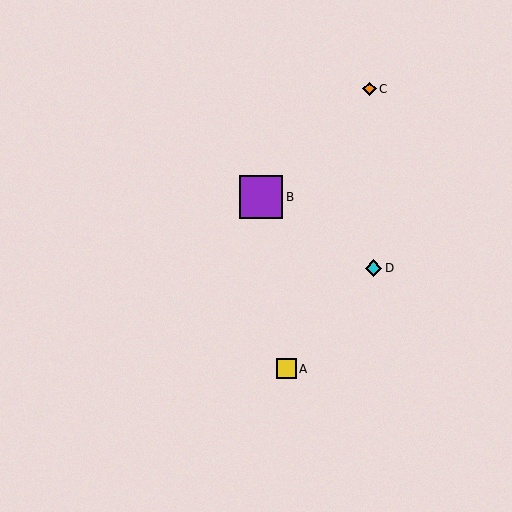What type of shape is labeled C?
Shape C is an orange diamond.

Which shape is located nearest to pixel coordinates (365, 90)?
The orange diamond (labeled C) at (369, 89) is nearest to that location.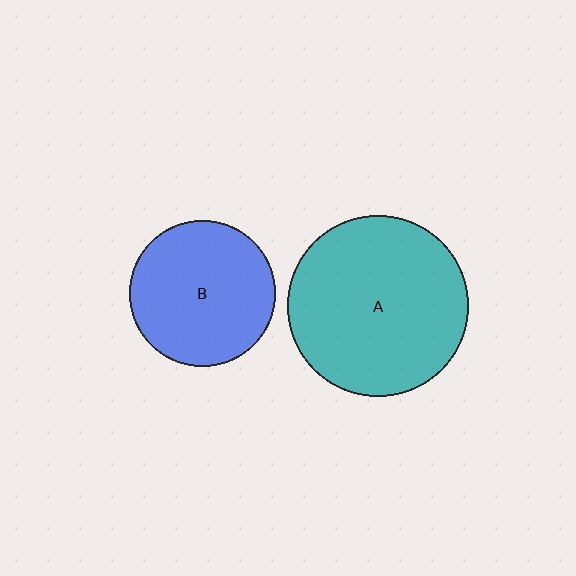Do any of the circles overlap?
No, none of the circles overlap.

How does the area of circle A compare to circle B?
Approximately 1.5 times.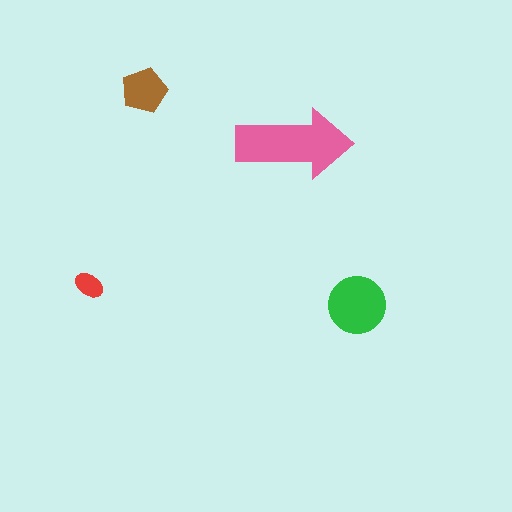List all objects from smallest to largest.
The red ellipse, the brown pentagon, the green circle, the pink arrow.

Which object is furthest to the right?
The green circle is rightmost.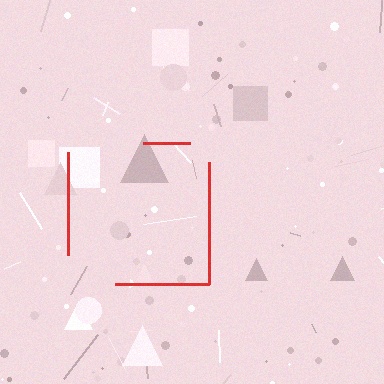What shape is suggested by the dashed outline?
The dashed outline suggests a square.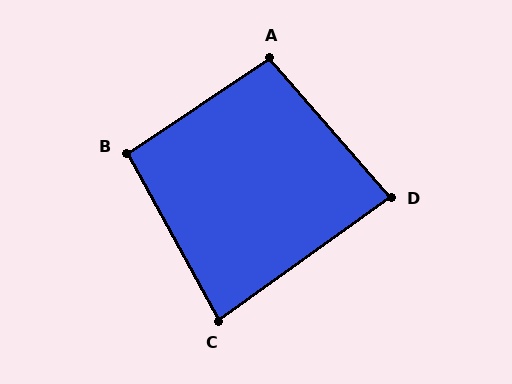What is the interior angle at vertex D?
Approximately 85 degrees (acute).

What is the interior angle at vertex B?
Approximately 95 degrees (obtuse).